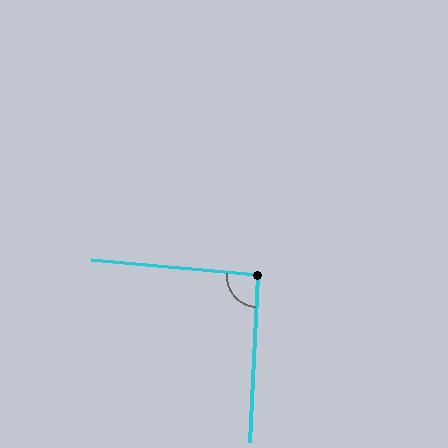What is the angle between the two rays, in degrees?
Approximately 93 degrees.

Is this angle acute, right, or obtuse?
It is approximately a right angle.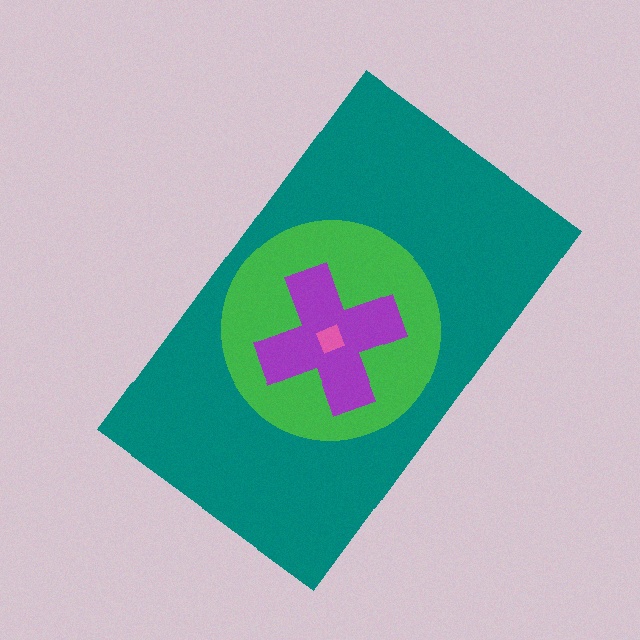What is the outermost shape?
The teal rectangle.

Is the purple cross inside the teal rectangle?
Yes.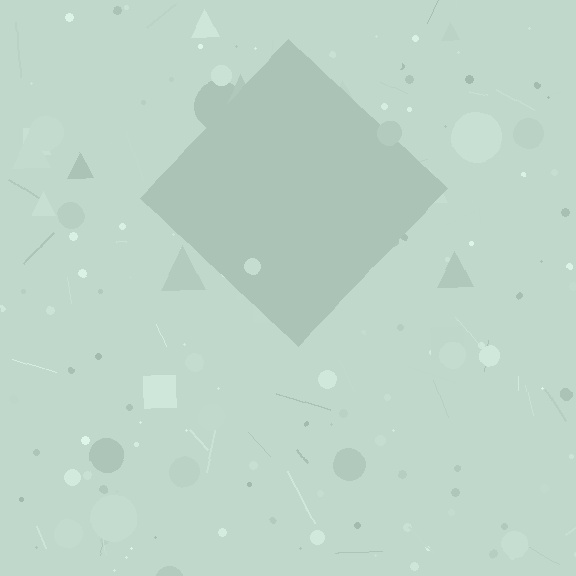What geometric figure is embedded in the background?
A diamond is embedded in the background.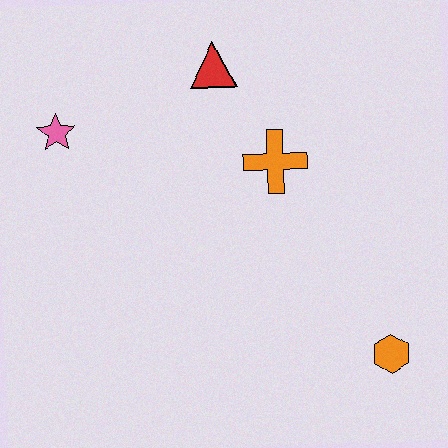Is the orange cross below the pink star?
Yes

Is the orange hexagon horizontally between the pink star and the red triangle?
No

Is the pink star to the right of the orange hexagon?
No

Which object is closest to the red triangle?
The orange cross is closest to the red triangle.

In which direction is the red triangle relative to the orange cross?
The red triangle is above the orange cross.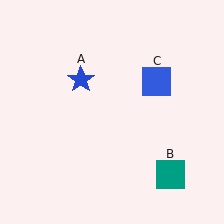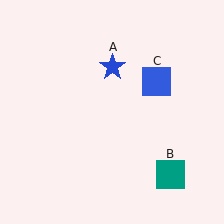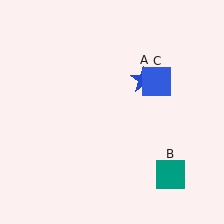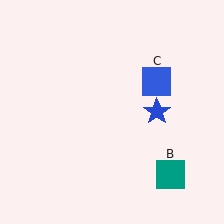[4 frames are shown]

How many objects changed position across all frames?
1 object changed position: blue star (object A).